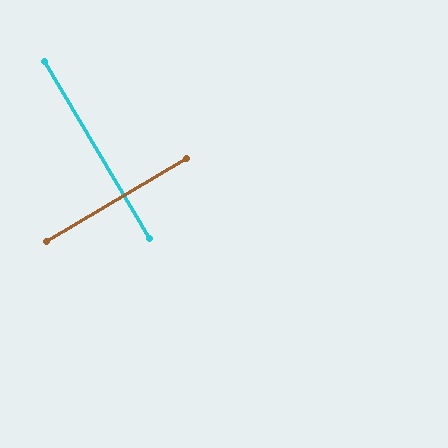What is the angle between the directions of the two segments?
Approximately 90 degrees.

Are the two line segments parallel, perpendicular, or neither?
Perpendicular — they meet at approximately 90°.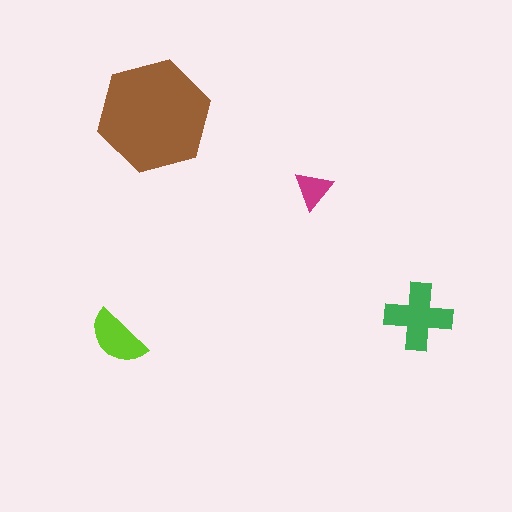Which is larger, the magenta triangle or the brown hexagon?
The brown hexagon.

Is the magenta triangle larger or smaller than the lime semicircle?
Smaller.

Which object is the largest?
The brown hexagon.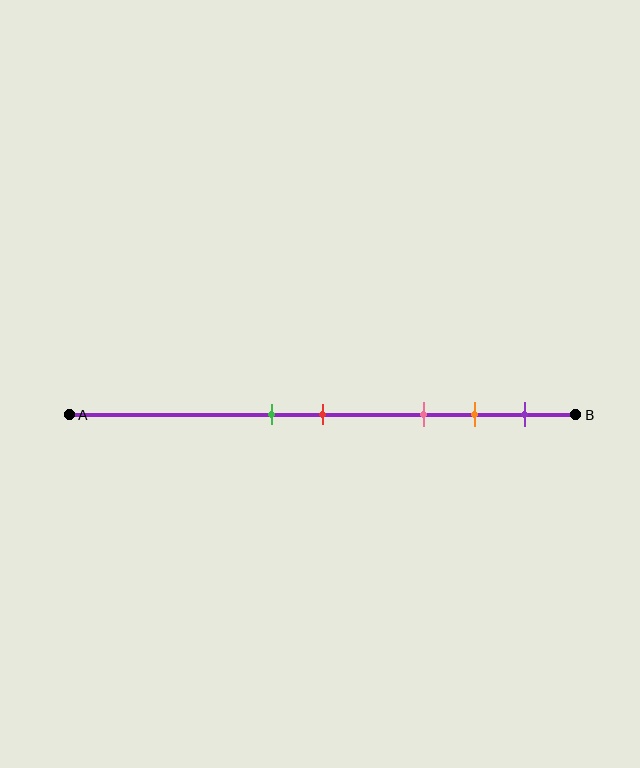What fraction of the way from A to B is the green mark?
The green mark is approximately 40% (0.4) of the way from A to B.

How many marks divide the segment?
There are 5 marks dividing the segment.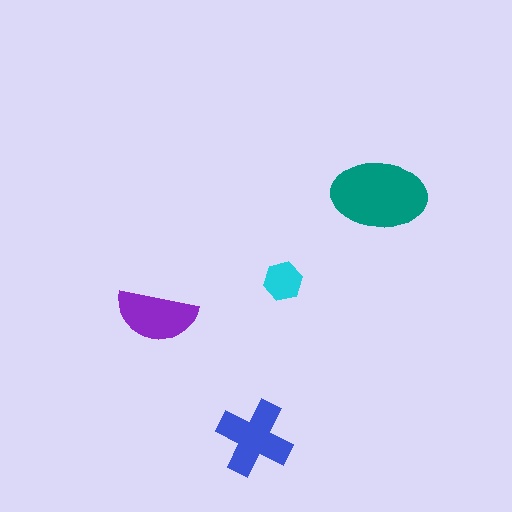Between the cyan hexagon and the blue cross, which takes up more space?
The blue cross.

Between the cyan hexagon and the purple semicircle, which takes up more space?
The purple semicircle.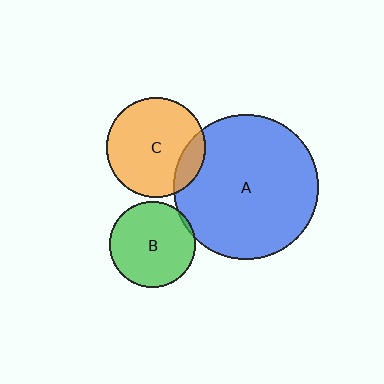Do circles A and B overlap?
Yes.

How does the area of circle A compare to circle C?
Approximately 2.1 times.